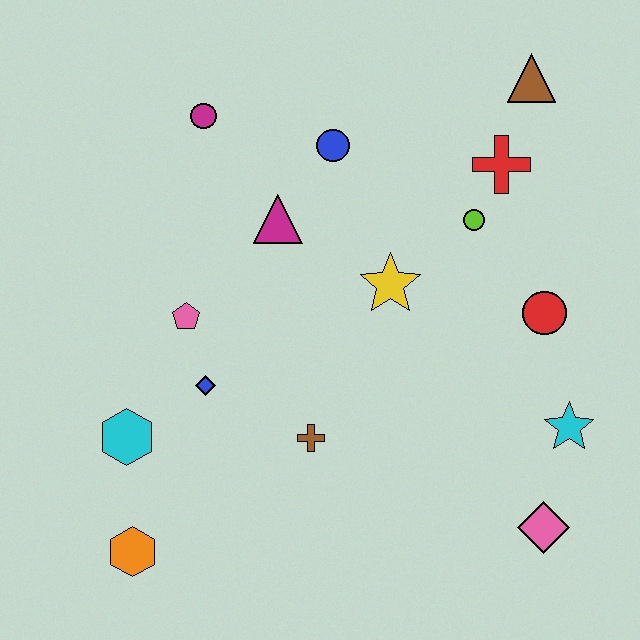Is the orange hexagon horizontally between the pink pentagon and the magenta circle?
No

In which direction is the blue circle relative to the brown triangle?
The blue circle is to the left of the brown triangle.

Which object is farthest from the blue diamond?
The brown triangle is farthest from the blue diamond.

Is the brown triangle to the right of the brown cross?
Yes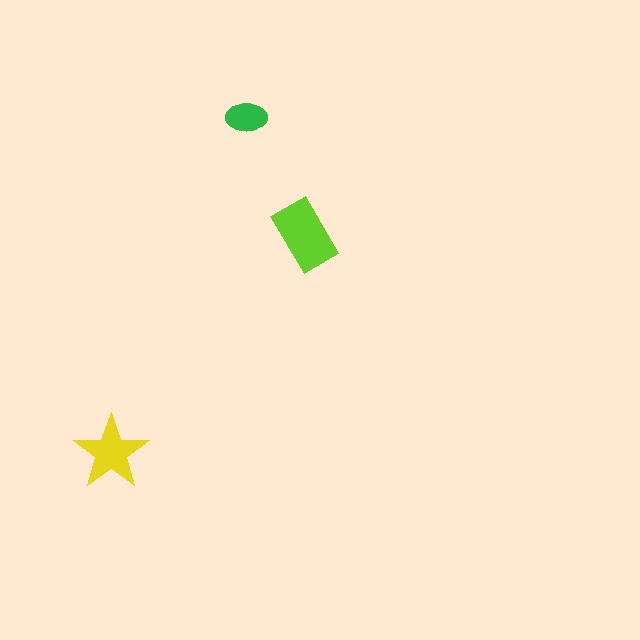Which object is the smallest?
The green ellipse.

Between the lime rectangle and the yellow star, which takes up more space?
The lime rectangle.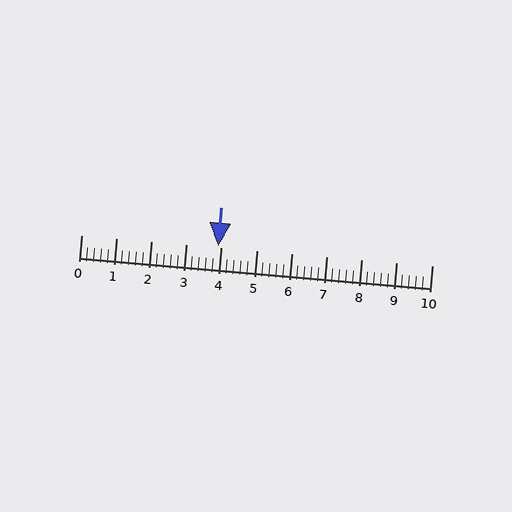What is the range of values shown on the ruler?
The ruler shows values from 0 to 10.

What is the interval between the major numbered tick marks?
The major tick marks are spaced 1 units apart.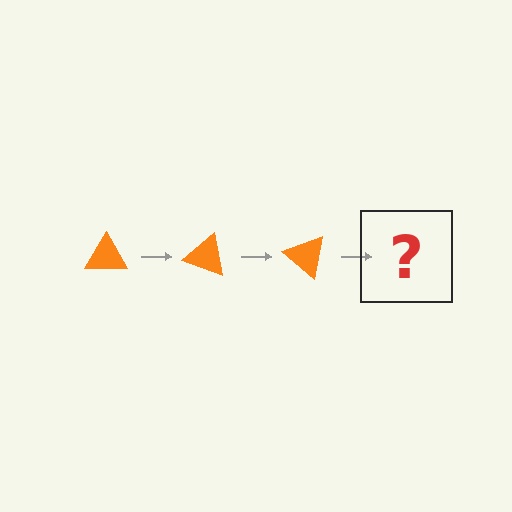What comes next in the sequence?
The next element should be an orange triangle rotated 60 degrees.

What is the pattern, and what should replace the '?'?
The pattern is that the triangle rotates 20 degrees each step. The '?' should be an orange triangle rotated 60 degrees.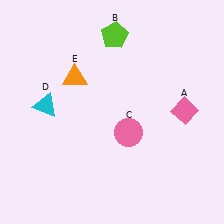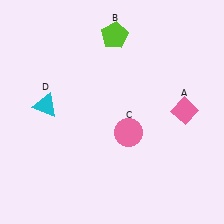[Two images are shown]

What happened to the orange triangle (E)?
The orange triangle (E) was removed in Image 2. It was in the top-left area of Image 1.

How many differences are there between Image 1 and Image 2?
There is 1 difference between the two images.